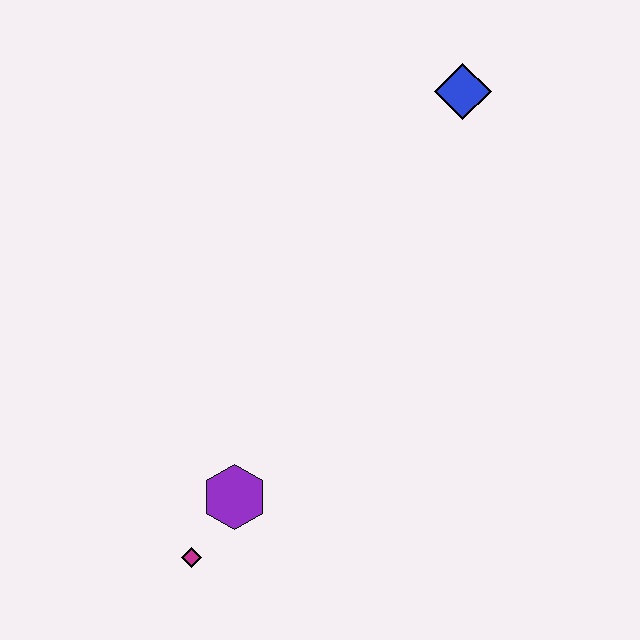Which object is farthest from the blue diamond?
The magenta diamond is farthest from the blue diamond.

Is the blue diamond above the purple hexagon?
Yes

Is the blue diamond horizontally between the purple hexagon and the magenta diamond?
No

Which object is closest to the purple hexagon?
The magenta diamond is closest to the purple hexagon.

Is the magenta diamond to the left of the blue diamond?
Yes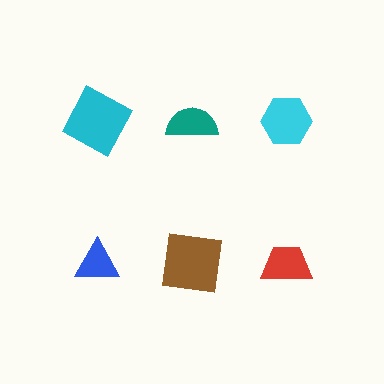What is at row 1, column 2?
A teal semicircle.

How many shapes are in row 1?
3 shapes.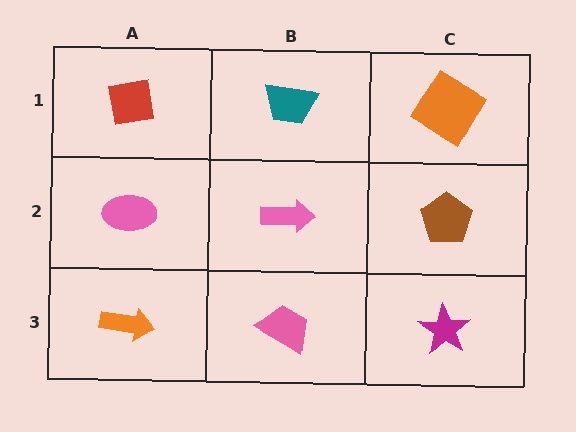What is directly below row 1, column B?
A pink arrow.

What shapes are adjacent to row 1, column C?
A brown pentagon (row 2, column C), a teal trapezoid (row 1, column B).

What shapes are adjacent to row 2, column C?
An orange diamond (row 1, column C), a magenta star (row 3, column C), a pink arrow (row 2, column B).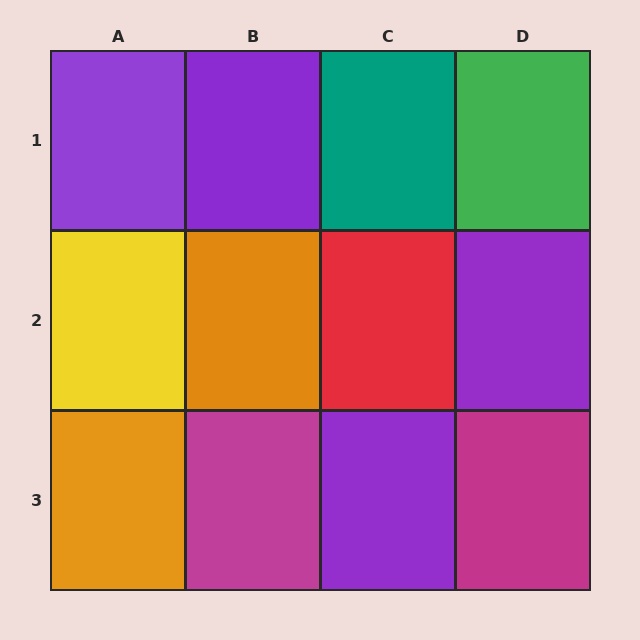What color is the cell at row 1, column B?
Purple.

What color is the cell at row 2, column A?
Yellow.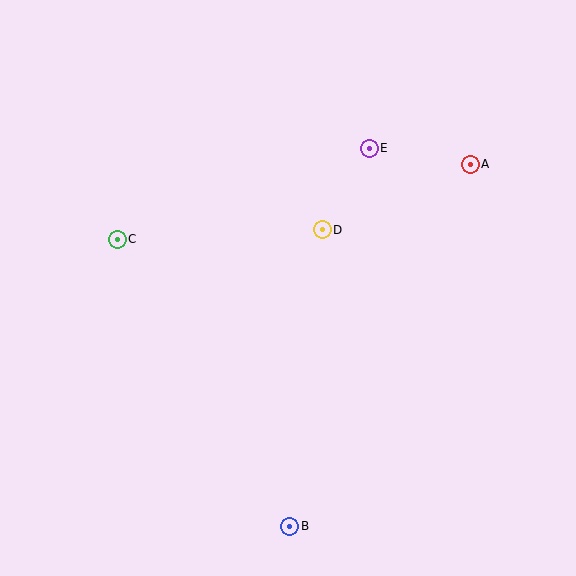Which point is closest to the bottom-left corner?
Point B is closest to the bottom-left corner.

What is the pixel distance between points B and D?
The distance between B and D is 298 pixels.